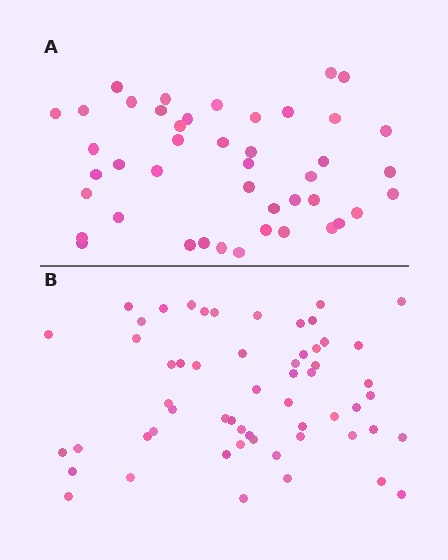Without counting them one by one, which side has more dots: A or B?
Region B (the bottom region) has more dots.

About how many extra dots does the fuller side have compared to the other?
Region B has approximately 15 more dots than region A.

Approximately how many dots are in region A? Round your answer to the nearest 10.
About 40 dots. (The exact count is 44, which rounds to 40.)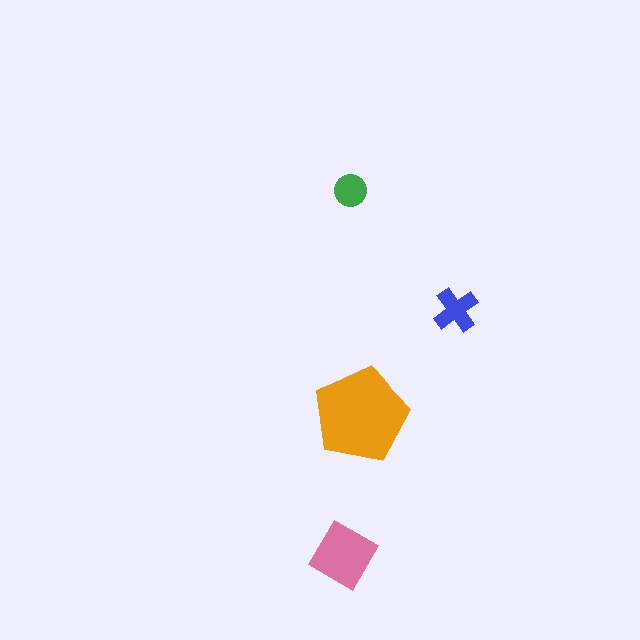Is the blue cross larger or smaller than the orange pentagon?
Smaller.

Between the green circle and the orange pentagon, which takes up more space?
The orange pentagon.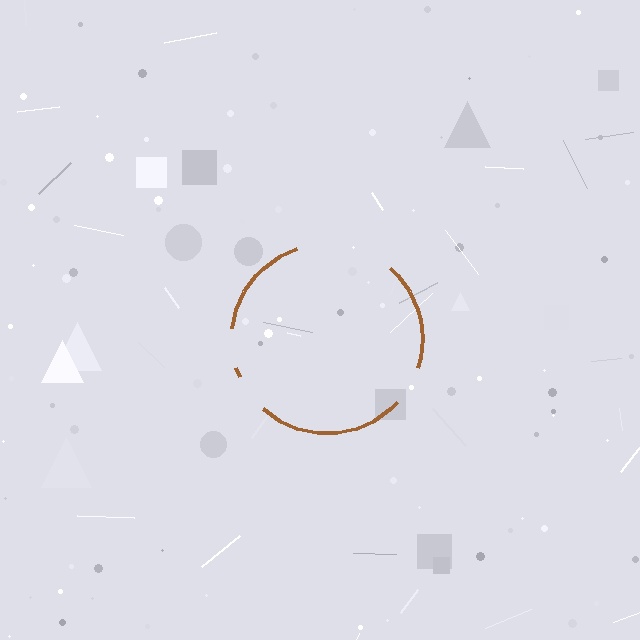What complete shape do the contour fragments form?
The contour fragments form a circle.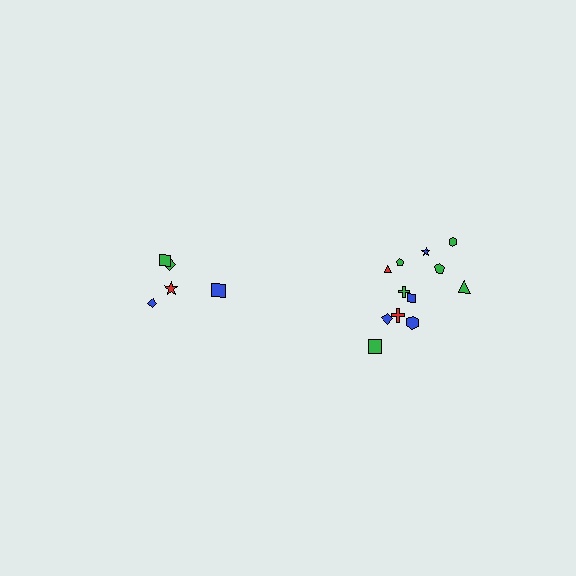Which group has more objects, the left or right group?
The right group.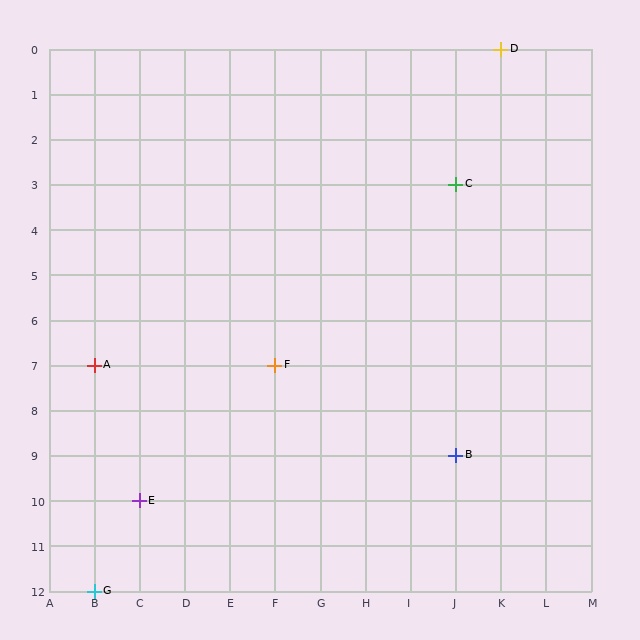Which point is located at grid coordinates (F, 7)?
Point F is at (F, 7).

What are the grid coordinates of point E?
Point E is at grid coordinates (C, 10).